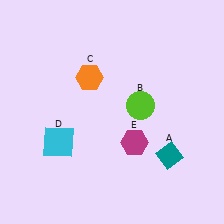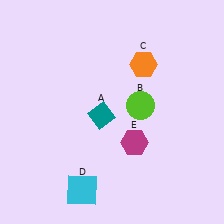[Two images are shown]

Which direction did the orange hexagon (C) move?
The orange hexagon (C) moved right.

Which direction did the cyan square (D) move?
The cyan square (D) moved down.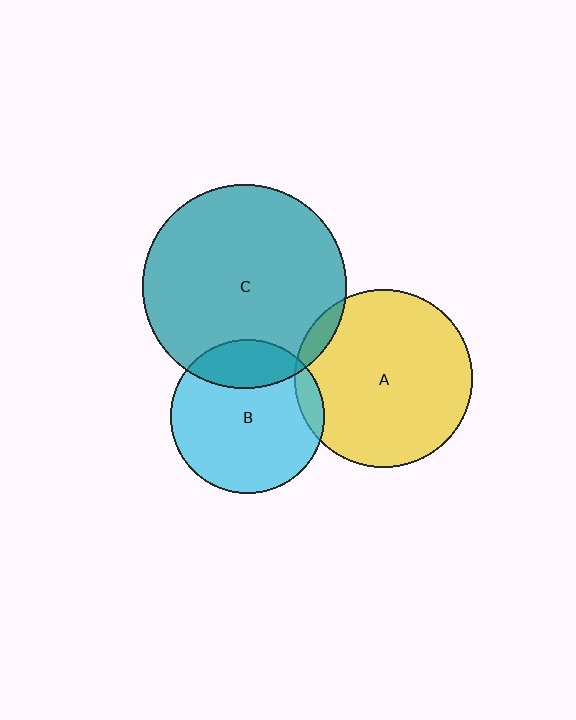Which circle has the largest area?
Circle C (teal).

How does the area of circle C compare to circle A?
Approximately 1.3 times.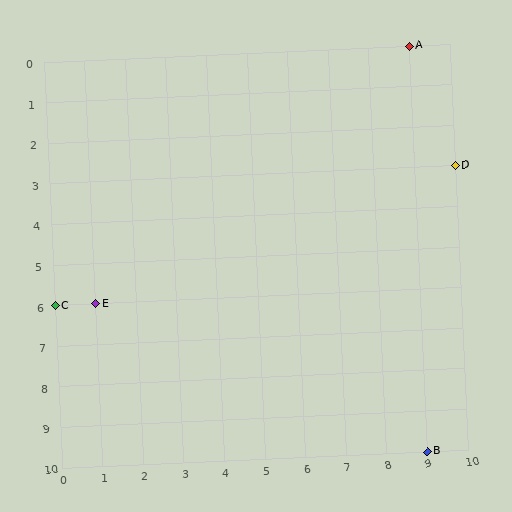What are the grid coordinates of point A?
Point A is at grid coordinates (9, 0).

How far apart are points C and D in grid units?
Points C and D are 10 columns and 3 rows apart (about 10.4 grid units diagonally).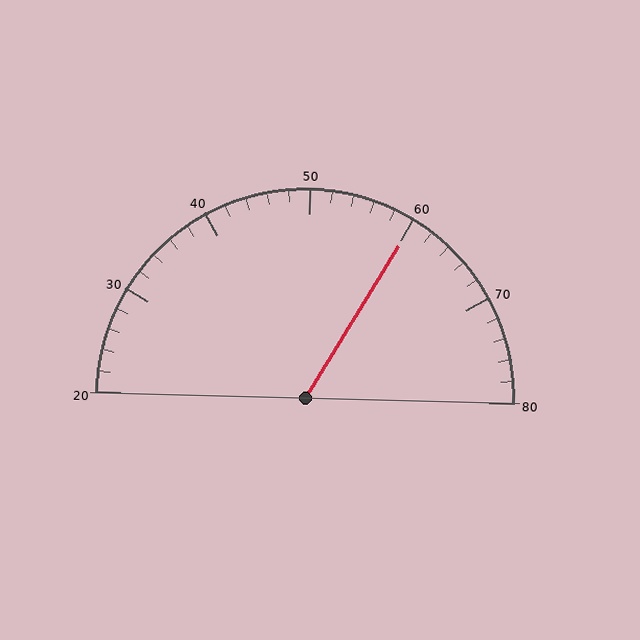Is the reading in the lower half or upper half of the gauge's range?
The reading is in the upper half of the range (20 to 80).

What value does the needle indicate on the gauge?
The needle indicates approximately 60.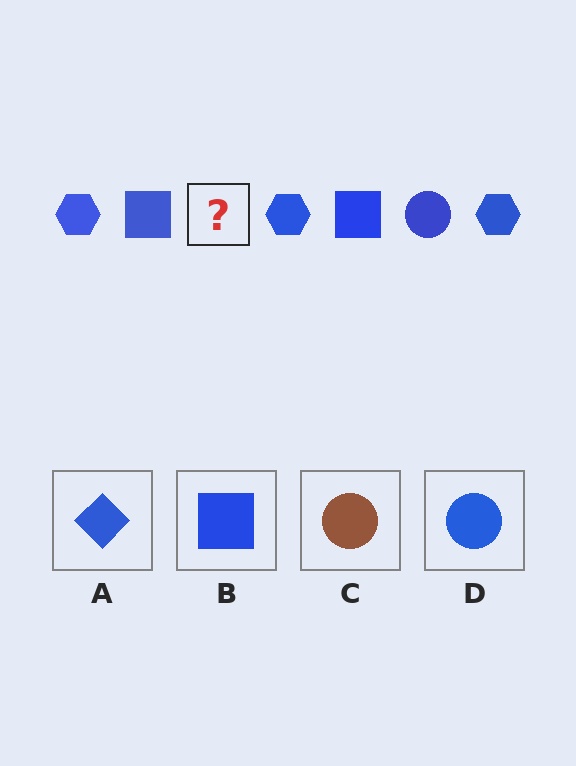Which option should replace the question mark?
Option D.